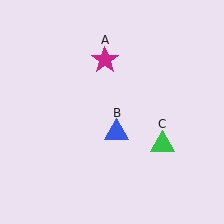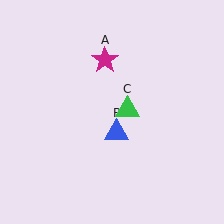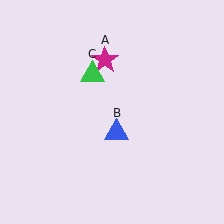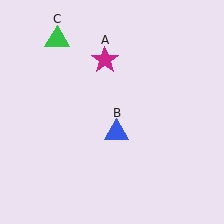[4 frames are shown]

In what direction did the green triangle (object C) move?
The green triangle (object C) moved up and to the left.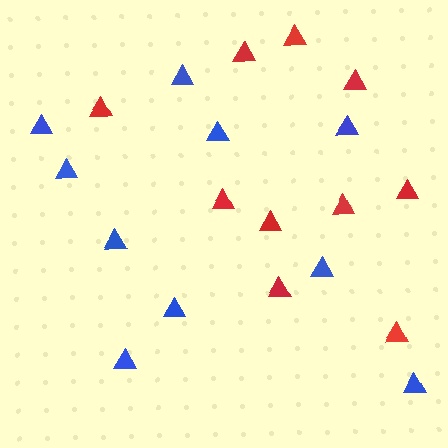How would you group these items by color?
There are 2 groups: one group of red triangles (10) and one group of blue triangles (10).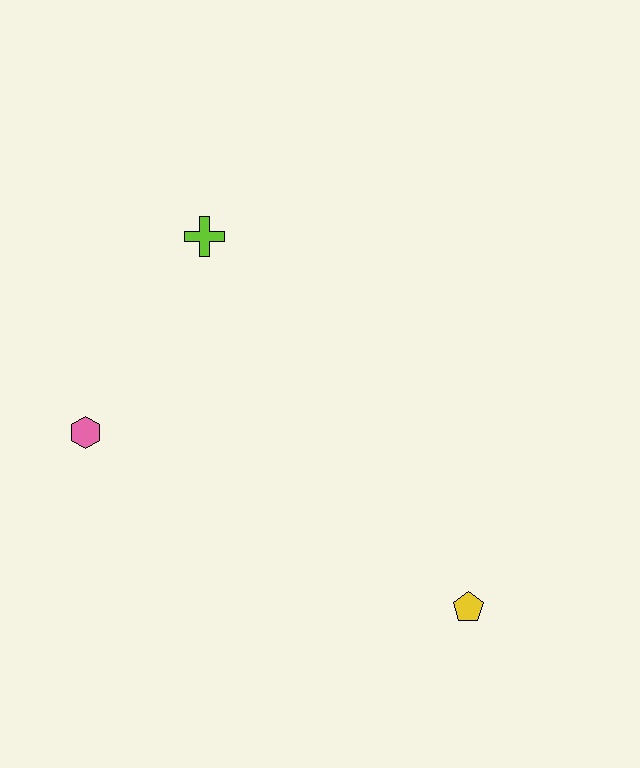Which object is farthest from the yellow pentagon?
The lime cross is farthest from the yellow pentagon.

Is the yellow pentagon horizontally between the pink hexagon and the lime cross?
No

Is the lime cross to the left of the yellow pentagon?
Yes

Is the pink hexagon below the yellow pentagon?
No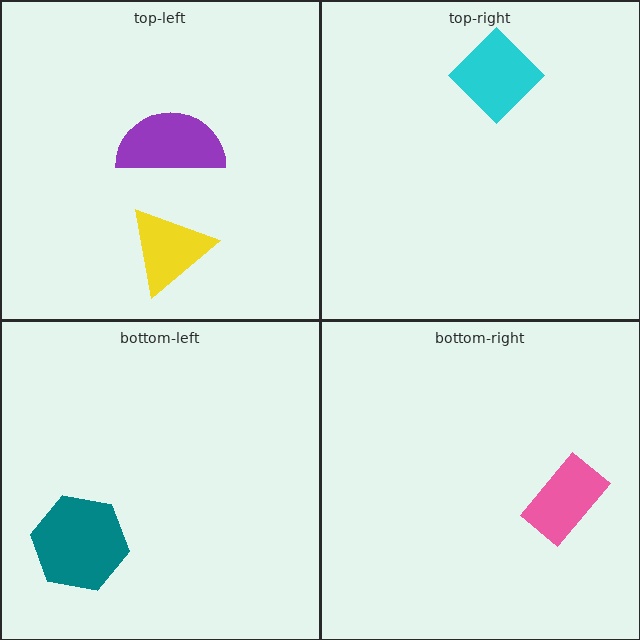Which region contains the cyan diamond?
The top-right region.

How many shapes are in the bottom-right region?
1.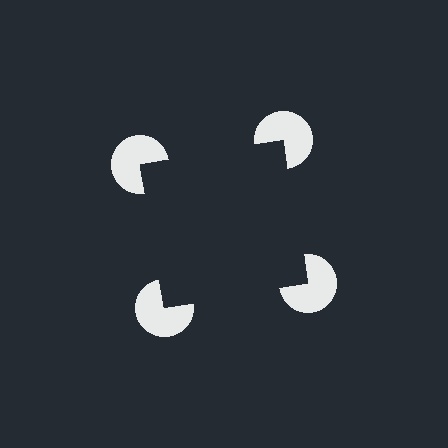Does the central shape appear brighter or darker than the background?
It typically appears slightly darker than the background, even though no actual brightness change is drawn.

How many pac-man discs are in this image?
There are 4 — one at each vertex of the illusory square.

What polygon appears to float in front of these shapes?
An illusory square — its edges are inferred from the aligned wedge cuts in the pac-man discs, not physically drawn.